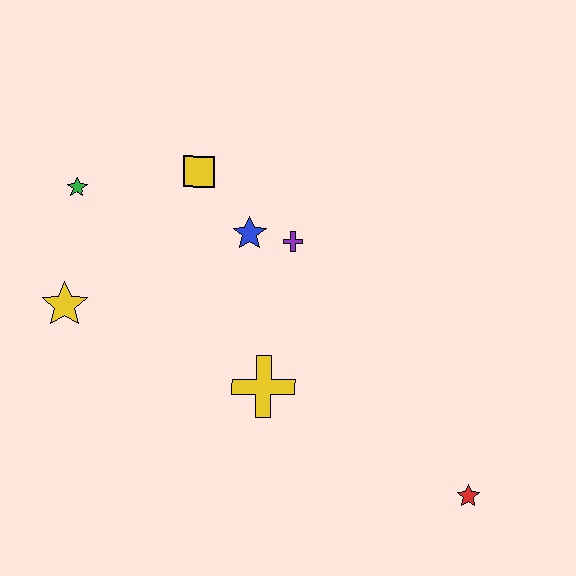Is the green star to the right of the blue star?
No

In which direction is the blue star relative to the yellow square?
The blue star is below the yellow square.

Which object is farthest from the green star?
The red star is farthest from the green star.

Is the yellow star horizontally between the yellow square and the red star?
No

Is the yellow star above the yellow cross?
Yes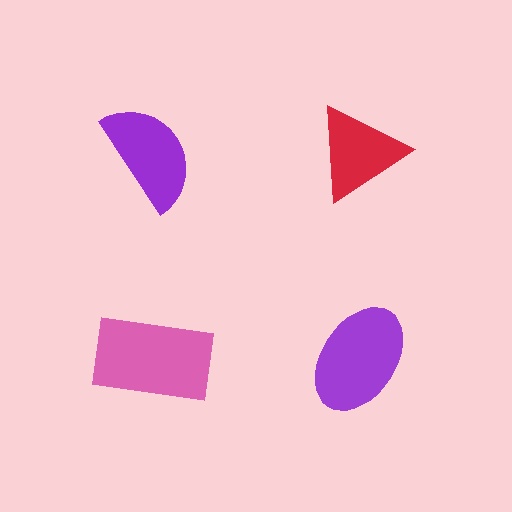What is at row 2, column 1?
A pink rectangle.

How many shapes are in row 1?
2 shapes.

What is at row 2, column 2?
A purple ellipse.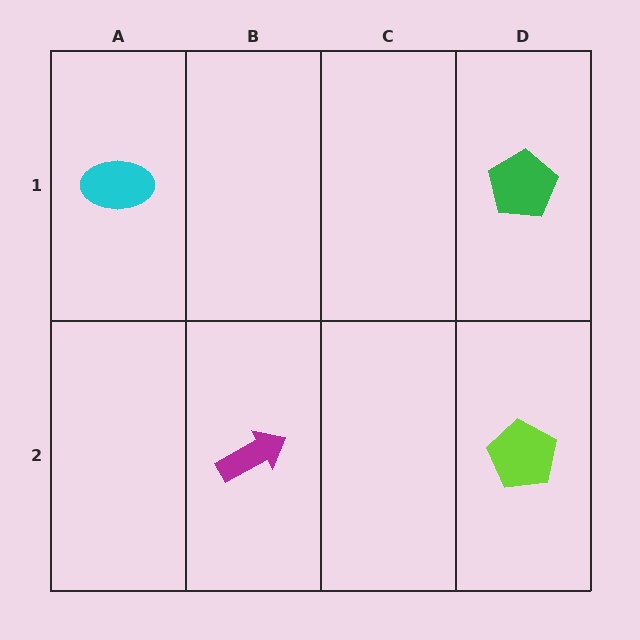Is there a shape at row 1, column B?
No, that cell is empty.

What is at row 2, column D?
A lime pentagon.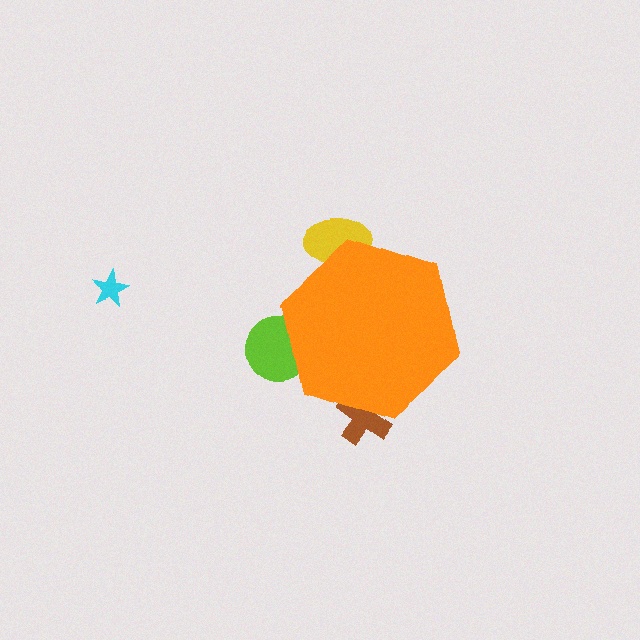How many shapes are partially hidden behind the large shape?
3 shapes are partially hidden.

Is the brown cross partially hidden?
Yes, the brown cross is partially hidden behind the orange hexagon.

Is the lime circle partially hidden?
Yes, the lime circle is partially hidden behind the orange hexagon.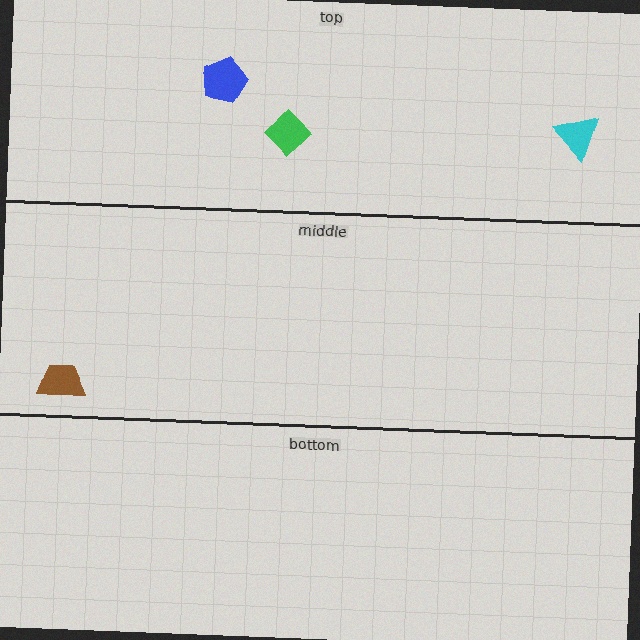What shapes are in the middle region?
The brown trapezoid.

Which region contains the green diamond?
The top region.